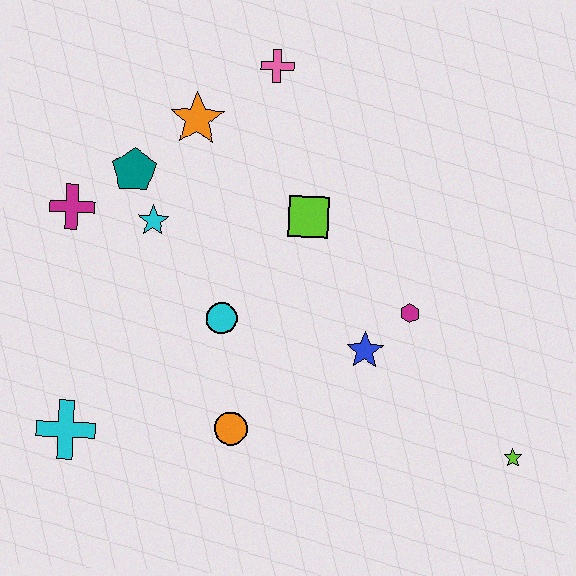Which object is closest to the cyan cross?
The orange circle is closest to the cyan cross.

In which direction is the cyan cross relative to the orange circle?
The cyan cross is to the left of the orange circle.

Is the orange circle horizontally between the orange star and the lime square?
Yes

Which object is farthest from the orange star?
The lime star is farthest from the orange star.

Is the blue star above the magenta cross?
No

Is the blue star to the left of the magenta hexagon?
Yes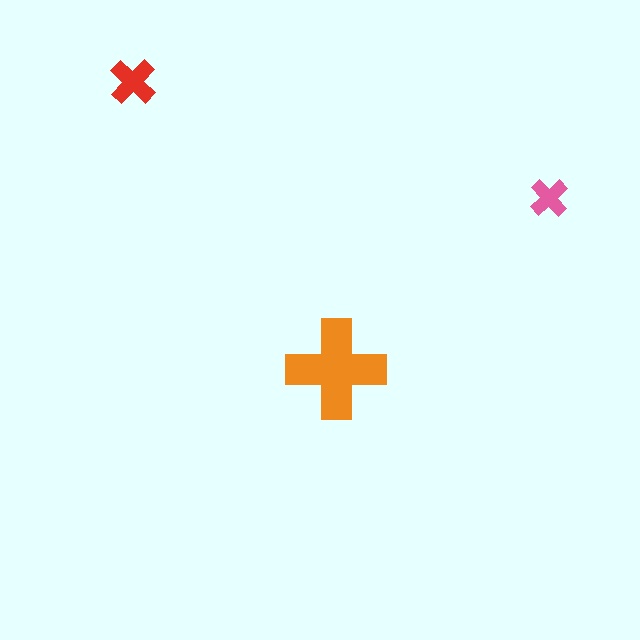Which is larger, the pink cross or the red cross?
The red one.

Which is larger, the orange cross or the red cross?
The orange one.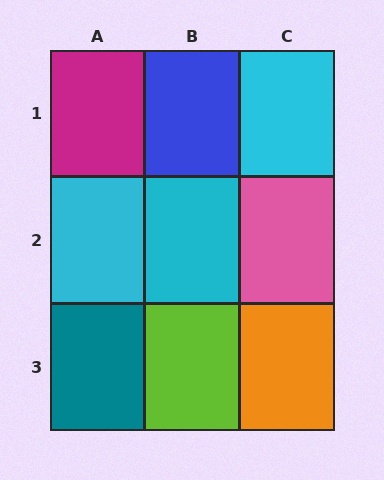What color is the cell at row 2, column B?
Cyan.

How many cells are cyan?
3 cells are cyan.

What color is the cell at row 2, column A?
Cyan.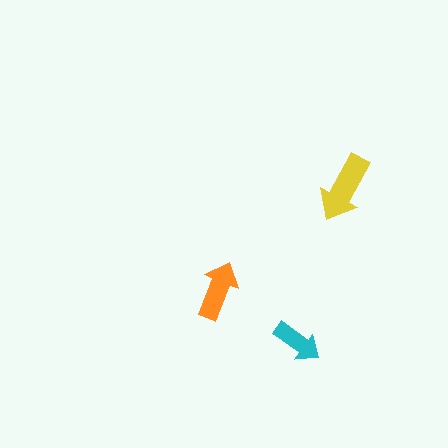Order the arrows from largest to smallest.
the yellow one, the orange one, the cyan one.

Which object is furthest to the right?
The yellow arrow is rightmost.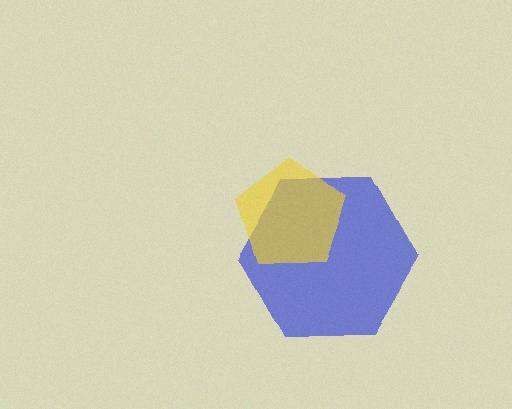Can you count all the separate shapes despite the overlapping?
Yes, there are 2 separate shapes.